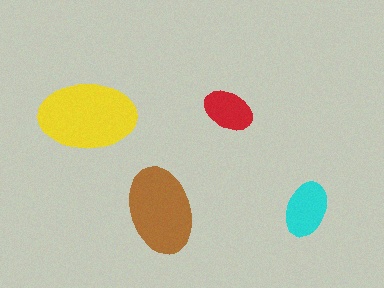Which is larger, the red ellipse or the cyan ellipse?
The cyan one.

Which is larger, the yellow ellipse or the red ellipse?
The yellow one.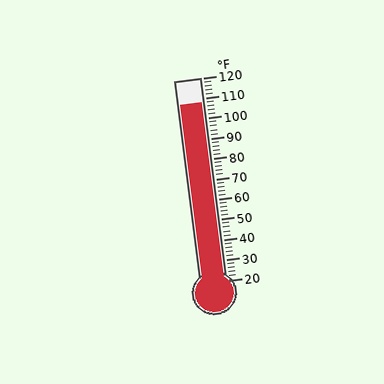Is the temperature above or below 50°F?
The temperature is above 50°F.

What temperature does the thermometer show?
The thermometer shows approximately 108°F.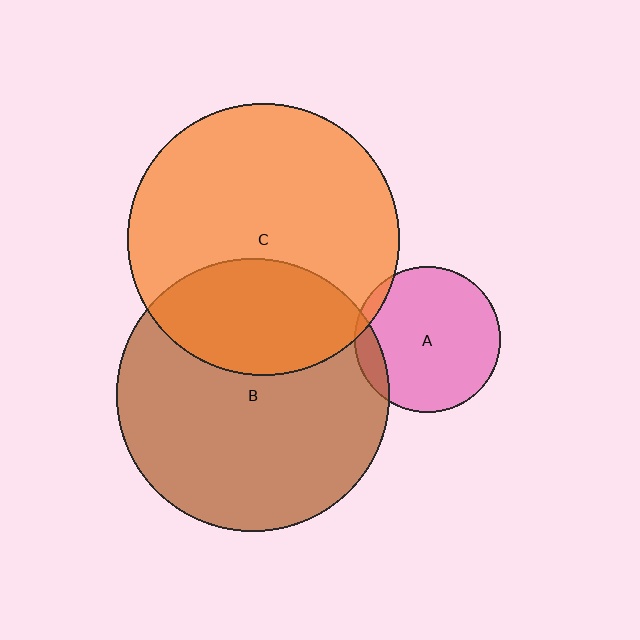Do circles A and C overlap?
Yes.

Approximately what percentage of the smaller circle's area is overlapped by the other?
Approximately 5%.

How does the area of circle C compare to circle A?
Approximately 3.5 times.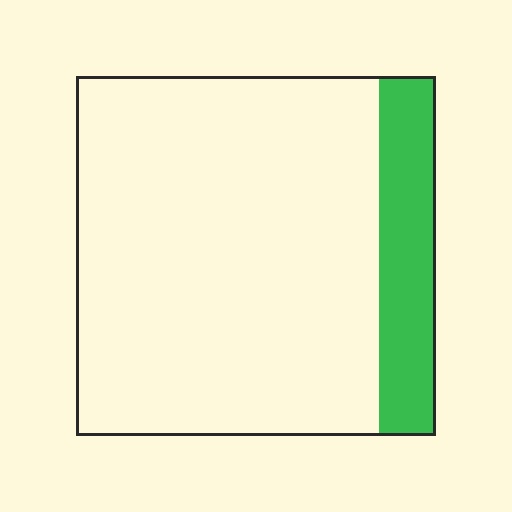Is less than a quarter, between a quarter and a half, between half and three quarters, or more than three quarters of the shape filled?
Less than a quarter.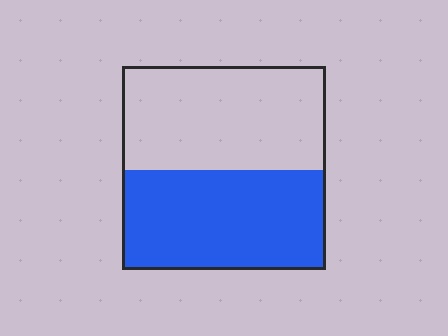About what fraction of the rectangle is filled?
About one half (1/2).